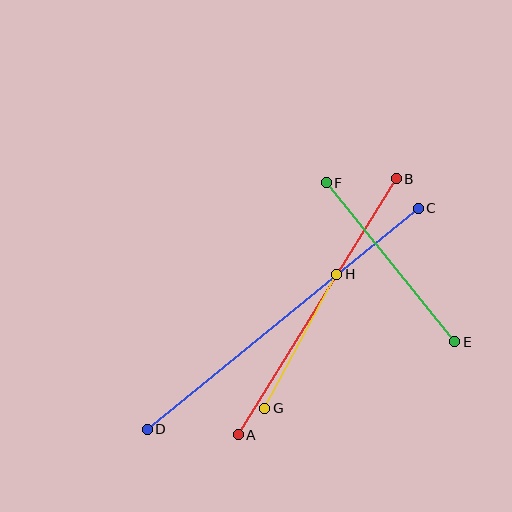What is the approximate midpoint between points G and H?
The midpoint is at approximately (301, 341) pixels.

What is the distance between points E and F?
The distance is approximately 205 pixels.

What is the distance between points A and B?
The distance is approximately 301 pixels.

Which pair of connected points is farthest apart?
Points C and D are farthest apart.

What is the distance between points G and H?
The distance is approximately 152 pixels.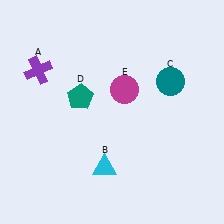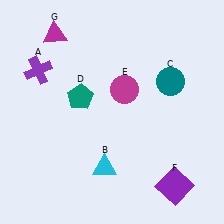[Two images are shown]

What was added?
A purple square (F), a magenta triangle (G) were added in Image 2.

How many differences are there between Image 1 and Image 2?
There are 2 differences between the two images.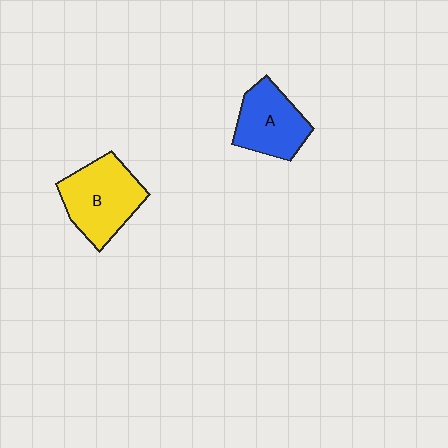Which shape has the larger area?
Shape B (yellow).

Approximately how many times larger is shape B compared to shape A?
Approximately 1.2 times.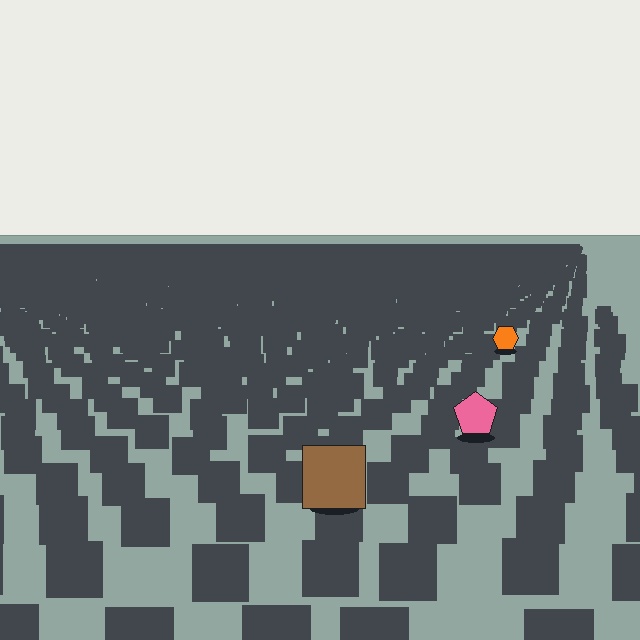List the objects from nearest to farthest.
From nearest to farthest: the brown square, the pink pentagon, the orange hexagon.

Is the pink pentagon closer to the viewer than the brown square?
No. The brown square is closer — you can tell from the texture gradient: the ground texture is coarser near it.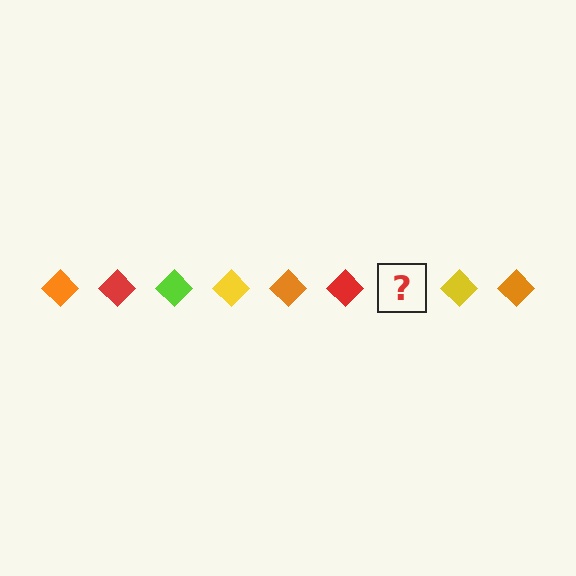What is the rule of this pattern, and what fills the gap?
The rule is that the pattern cycles through orange, red, lime, yellow diamonds. The gap should be filled with a lime diamond.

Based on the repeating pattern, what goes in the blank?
The blank should be a lime diamond.